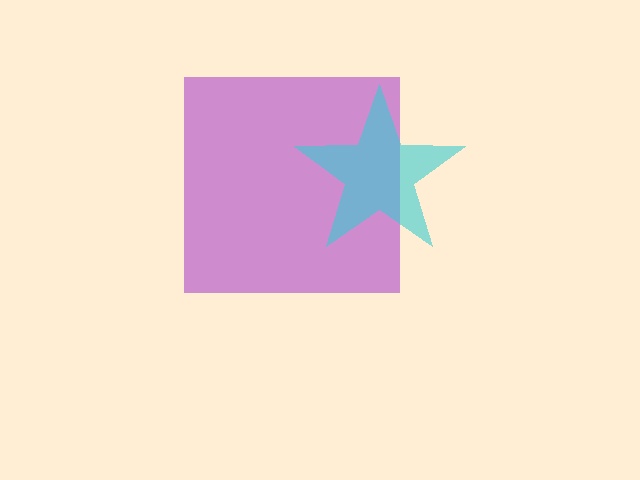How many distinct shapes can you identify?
There are 2 distinct shapes: a purple square, a cyan star.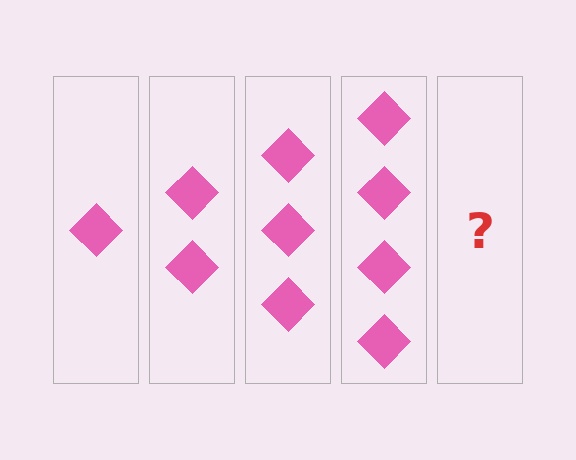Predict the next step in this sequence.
The next step is 5 diamonds.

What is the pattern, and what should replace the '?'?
The pattern is that each step adds one more diamond. The '?' should be 5 diamonds.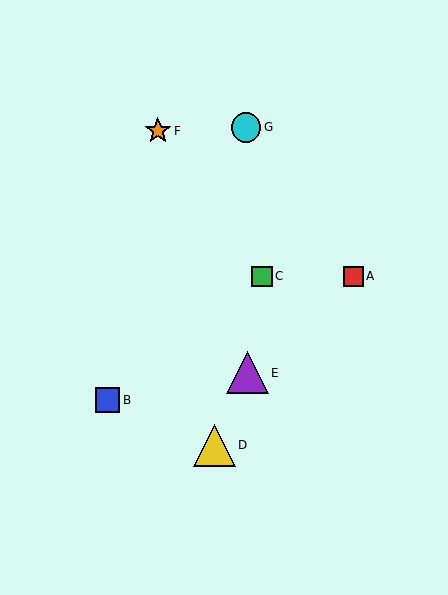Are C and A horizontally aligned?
Yes, both are at y≈276.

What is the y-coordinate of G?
Object G is at y≈127.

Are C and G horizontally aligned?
No, C is at y≈276 and G is at y≈127.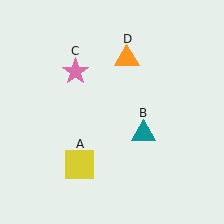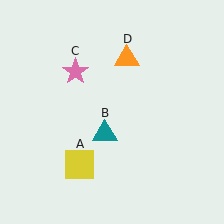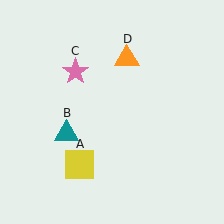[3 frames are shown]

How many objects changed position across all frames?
1 object changed position: teal triangle (object B).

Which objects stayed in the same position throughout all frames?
Yellow square (object A) and pink star (object C) and orange triangle (object D) remained stationary.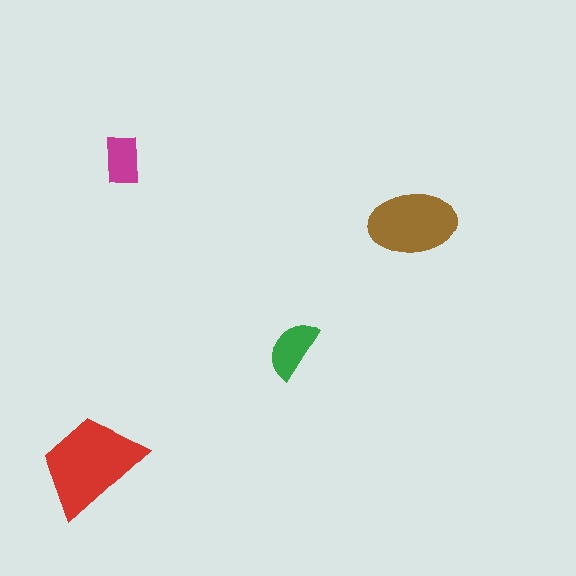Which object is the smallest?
The magenta rectangle.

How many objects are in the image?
There are 4 objects in the image.